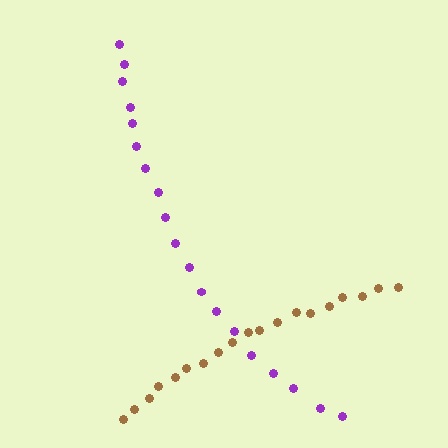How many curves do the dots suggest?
There are 2 distinct paths.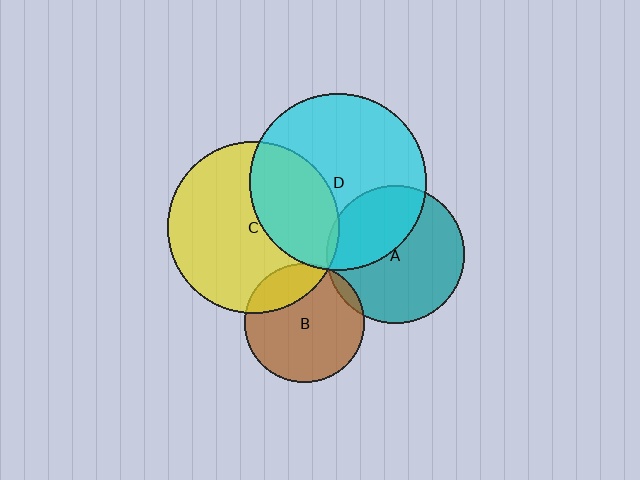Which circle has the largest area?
Circle D (cyan).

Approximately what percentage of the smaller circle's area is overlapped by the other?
Approximately 35%.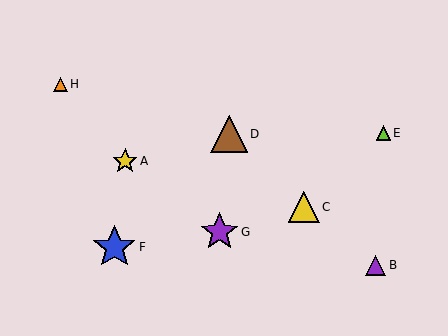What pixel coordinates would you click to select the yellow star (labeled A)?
Click at (125, 161) to select the yellow star A.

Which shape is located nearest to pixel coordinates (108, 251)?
The blue star (labeled F) at (114, 247) is nearest to that location.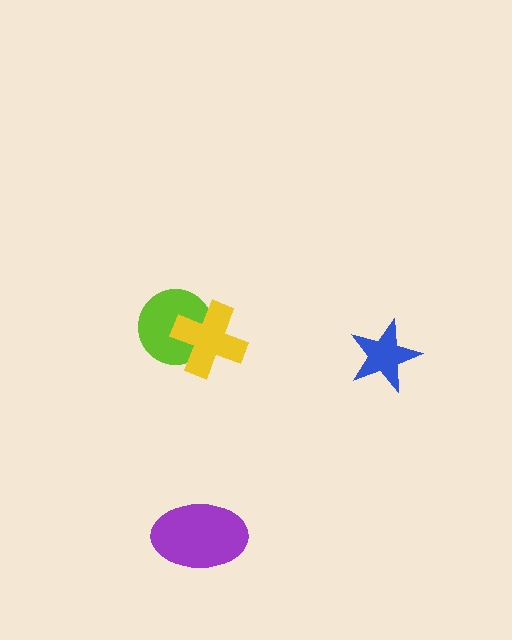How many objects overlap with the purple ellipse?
0 objects overlap with the purple ellipse.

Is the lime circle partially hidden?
Yes, it is partially covered by another shape.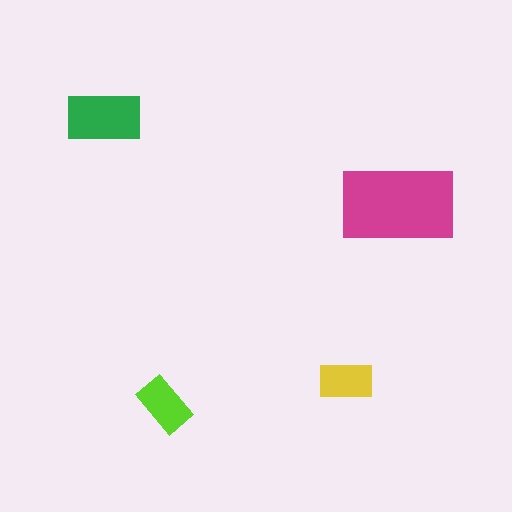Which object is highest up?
The green rectangle is topmost.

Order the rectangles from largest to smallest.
the magenta one, the green one, the lime one, the yellow one.